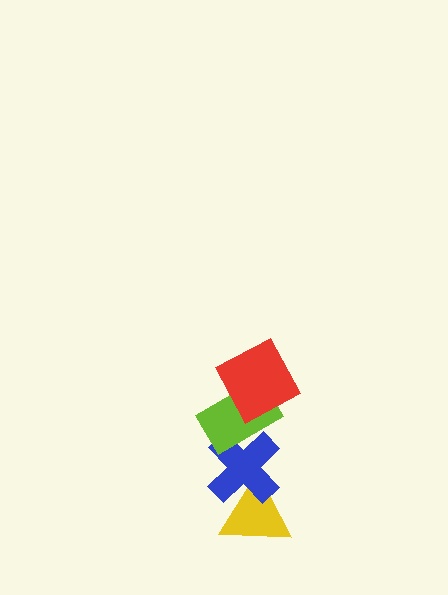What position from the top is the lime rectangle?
The lime rectangle is 2nd from the top.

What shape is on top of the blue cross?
The lime rectangle is on top of the blue cross.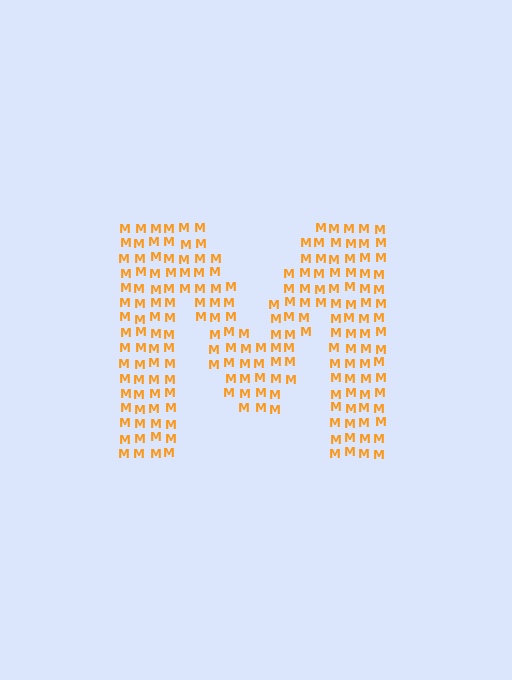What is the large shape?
The large shape is the letter M.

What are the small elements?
The small elements are letter M's.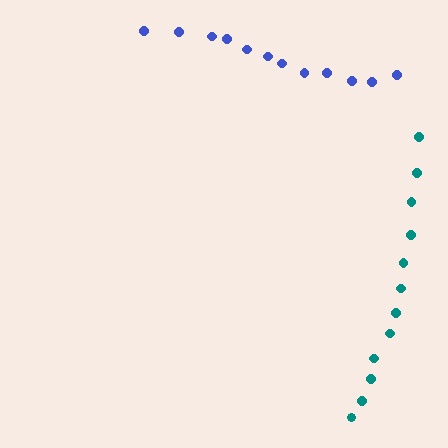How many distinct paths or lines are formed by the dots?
There are 2 distinct paths.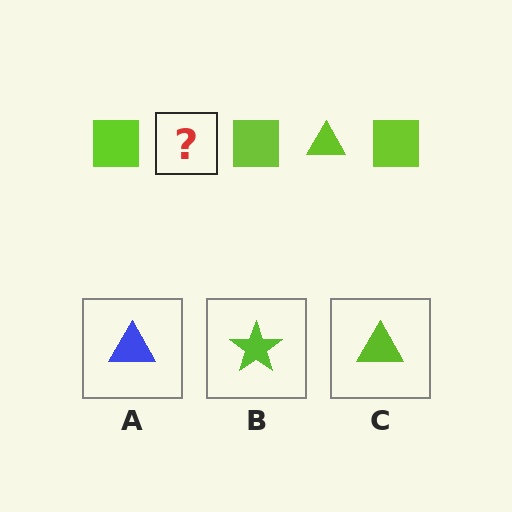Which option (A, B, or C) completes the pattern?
C.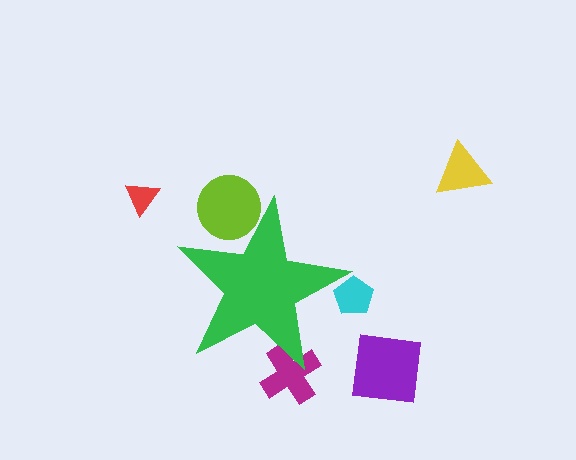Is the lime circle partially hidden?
Yes, the lime circle is partially hidden behind the green star.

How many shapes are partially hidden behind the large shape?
3 shapes are partially hidden.